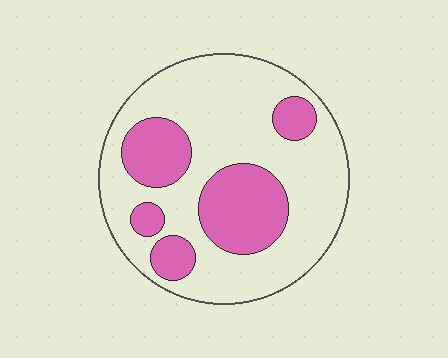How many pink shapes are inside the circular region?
5.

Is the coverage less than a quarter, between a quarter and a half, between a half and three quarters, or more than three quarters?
Between a quarter and a half.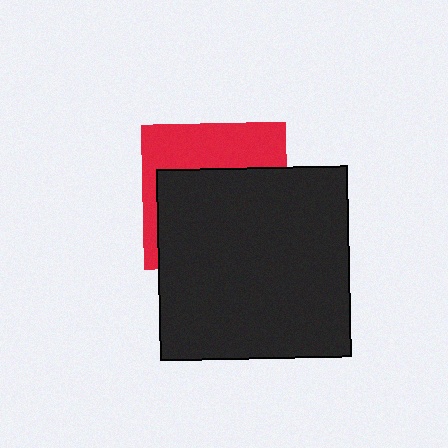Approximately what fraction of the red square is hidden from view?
Roughly 63% of the red square is hidden behind the black square.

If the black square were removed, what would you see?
You would see the complete red square.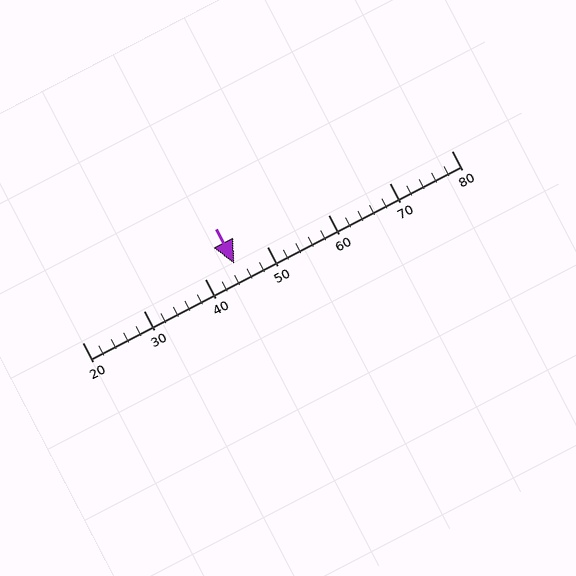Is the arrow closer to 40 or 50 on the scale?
The arrow is closer to 40.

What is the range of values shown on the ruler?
The ruler shows values from 20 to 80.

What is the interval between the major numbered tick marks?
The major tick marks are spaced 10 units apart.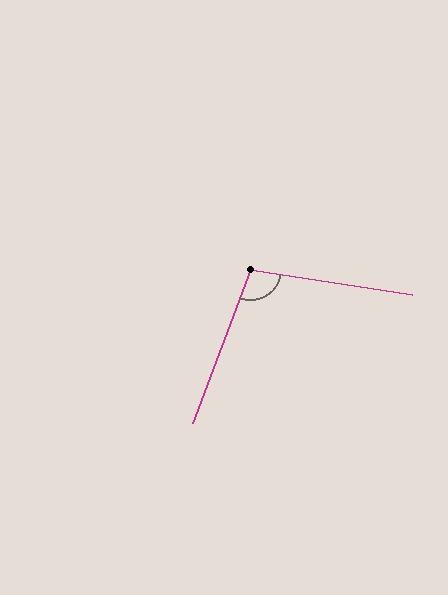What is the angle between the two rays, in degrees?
Approximately 102 degrees.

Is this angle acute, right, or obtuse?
It is obtuse.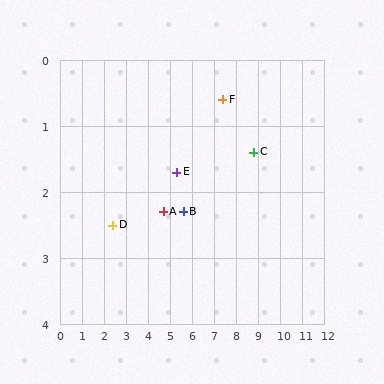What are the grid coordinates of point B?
Point B is at approximately (5.6, 2.3).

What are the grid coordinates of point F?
Point F is at approximately (7.4, 0.6).